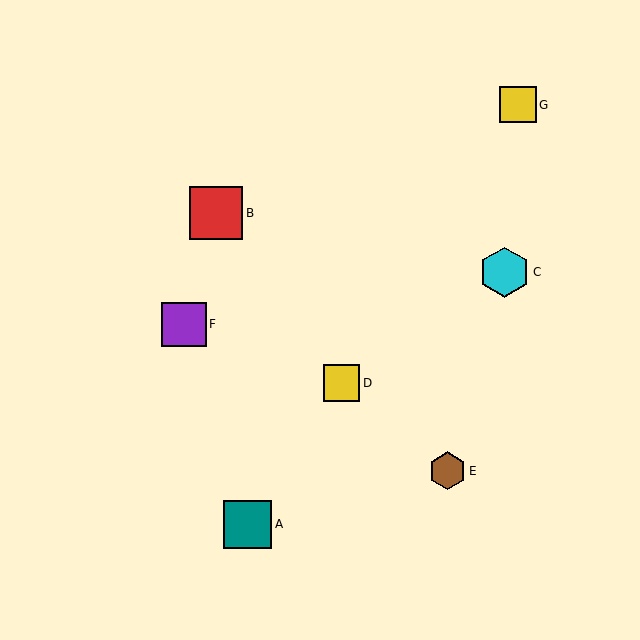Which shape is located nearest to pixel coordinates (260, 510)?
The teal square (labeled A) at (248, 524) is nearest to that location.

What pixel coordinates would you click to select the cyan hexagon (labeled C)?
Click at (505, 272) to select the cyan hexagon C.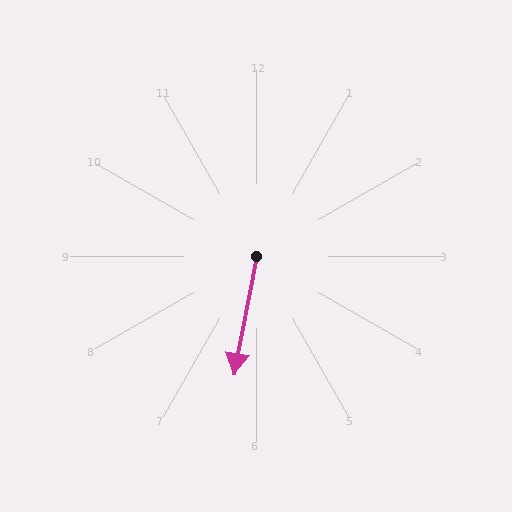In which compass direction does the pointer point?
South.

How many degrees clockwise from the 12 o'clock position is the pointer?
Approximately 191 degrees.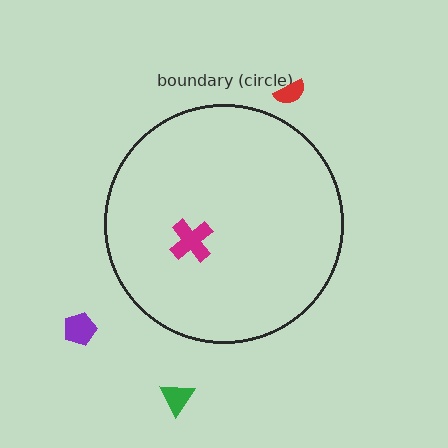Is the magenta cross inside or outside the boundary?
Inside.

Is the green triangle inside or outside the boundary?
Outside.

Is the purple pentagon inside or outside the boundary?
Outside.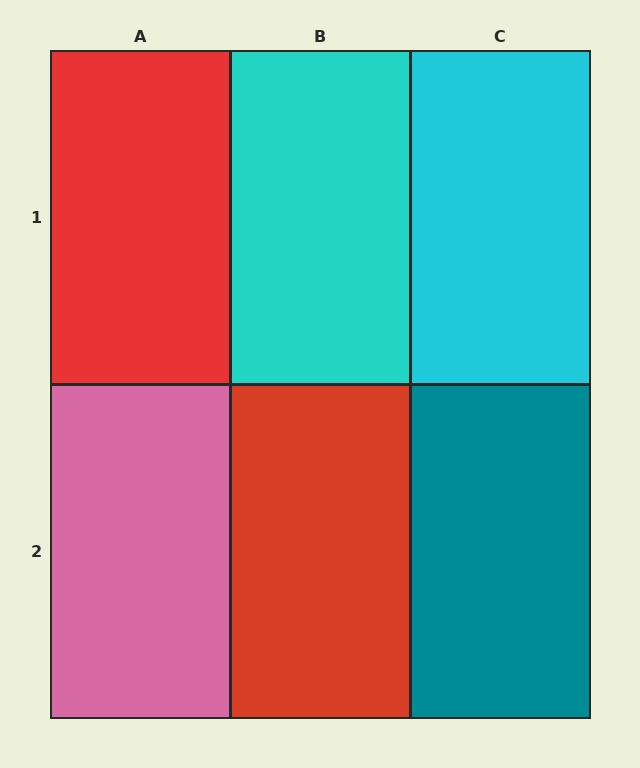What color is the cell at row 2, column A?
Pink.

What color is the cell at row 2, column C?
Teal.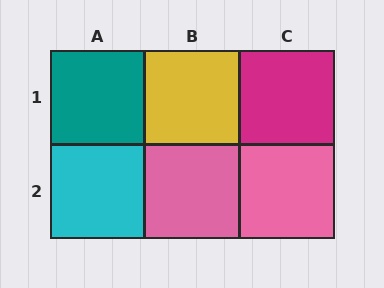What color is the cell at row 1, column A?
Teal.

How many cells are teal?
1 cell is teal.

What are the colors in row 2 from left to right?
Cyan, pink, pink.